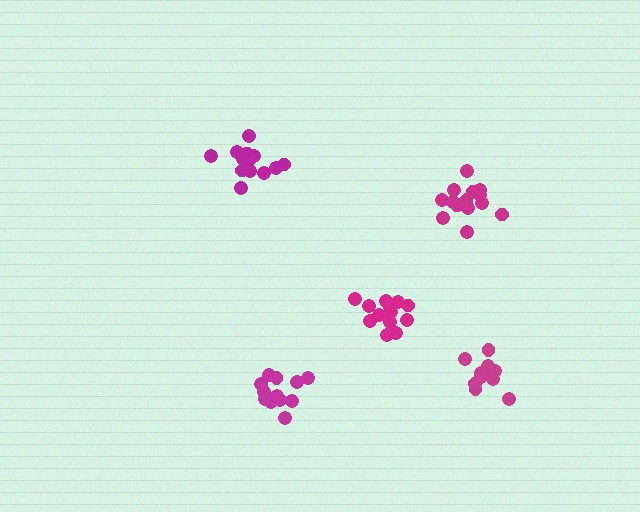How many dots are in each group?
Group 1: 13 dots, Group 2: 15 dots, Group 3: 13 dots, Group 4: 13 dots, Group 5: 13 dots (67 total).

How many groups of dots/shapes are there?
There are 5 groups.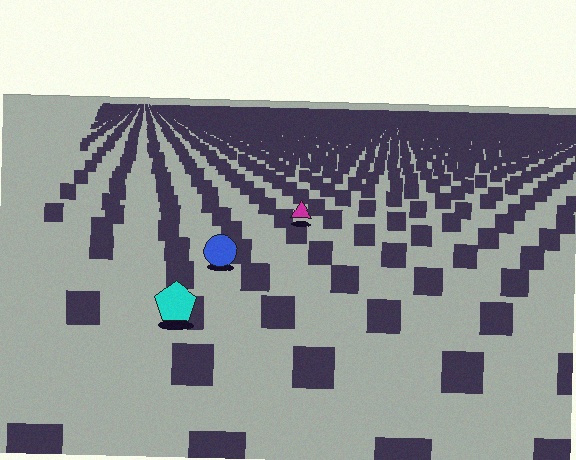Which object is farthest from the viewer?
The magenta triangle is farthest from the viewer. It appears smaller and the ground texture around it is denser.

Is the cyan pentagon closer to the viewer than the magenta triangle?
Yes. The cyan pentagon is closer — you can tell from the texture gradient: the ground texture is coarser near it.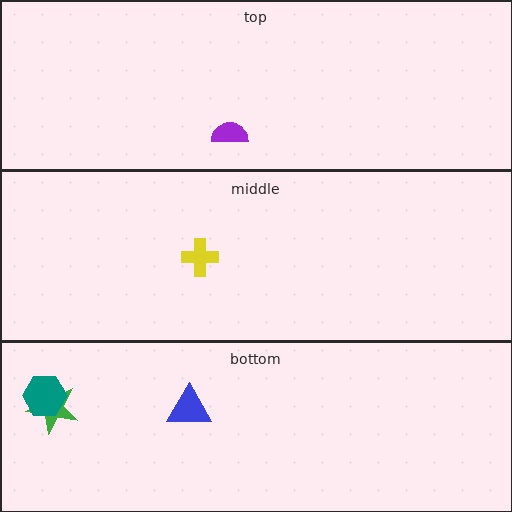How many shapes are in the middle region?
1.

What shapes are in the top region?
The purple semicircle.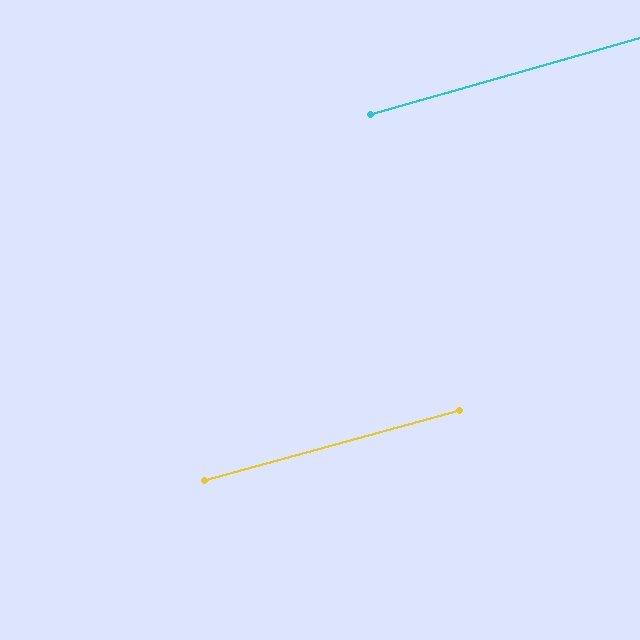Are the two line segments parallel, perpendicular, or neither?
Parallel — their directions differ by only 0.7°.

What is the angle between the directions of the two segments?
Approximately 1 degree.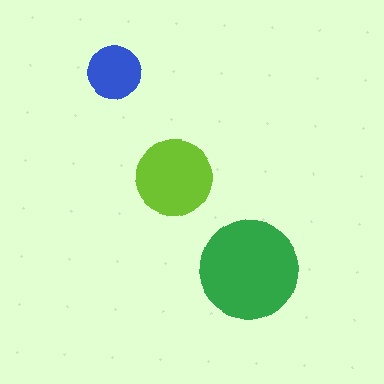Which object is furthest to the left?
The blue circle is leftmost.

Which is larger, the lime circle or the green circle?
The green one.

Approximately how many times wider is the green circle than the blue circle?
About 2 times wider.